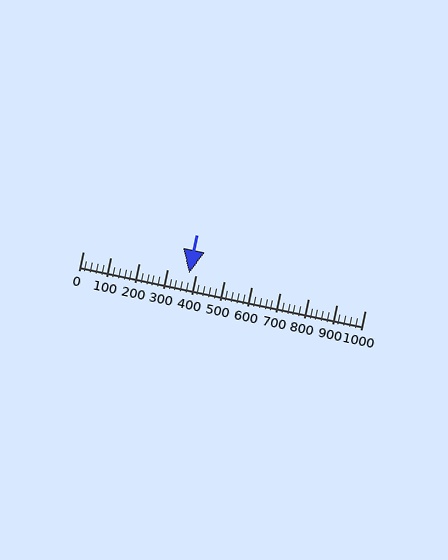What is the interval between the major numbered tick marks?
The major tick marks are spaced 100 units apart.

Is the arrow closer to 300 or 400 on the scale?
The arrow is closer to 400.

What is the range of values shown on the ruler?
The ruler shows values from 0 to 1000.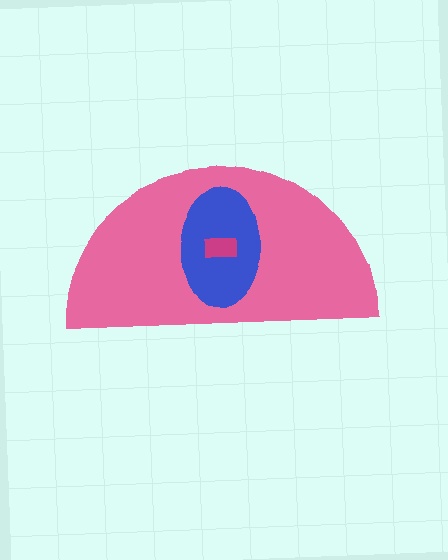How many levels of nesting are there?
3.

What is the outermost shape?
The pink semicircle.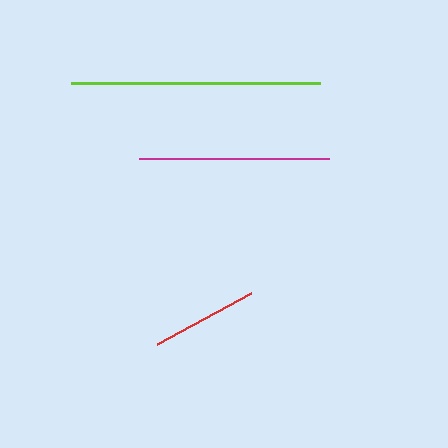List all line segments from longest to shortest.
From longest to shortest: lime, magenta, red.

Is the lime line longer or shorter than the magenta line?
The lime line is longer than the magenta line.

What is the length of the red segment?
The red segment is approximately 106 pixels long.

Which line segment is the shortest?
The red line is the shortest at approximately 106 pixels.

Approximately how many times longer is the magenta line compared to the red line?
The magenta line is approximately 1.8 times the length of the red line.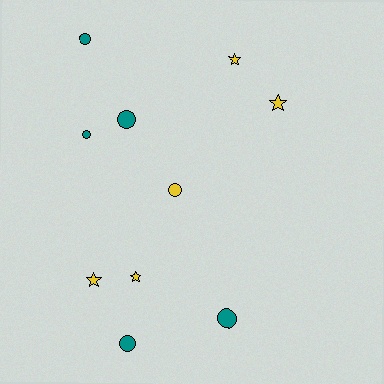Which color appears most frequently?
Teal, with 5 objects.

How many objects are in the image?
There are 10 objects.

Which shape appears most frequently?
Circle, with 6 objects.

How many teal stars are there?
There are no teal stars.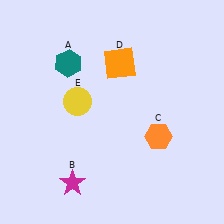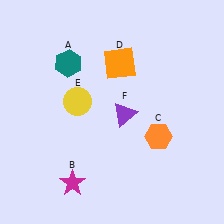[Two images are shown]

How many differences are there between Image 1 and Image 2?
There is 1 difference between the two images.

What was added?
A purple triangle (F) was added in Image 2.